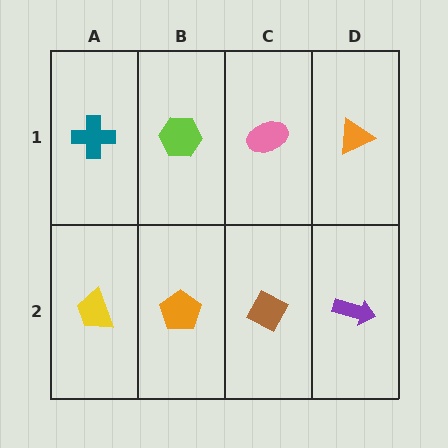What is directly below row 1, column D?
A purple arrow.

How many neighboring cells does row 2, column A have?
2.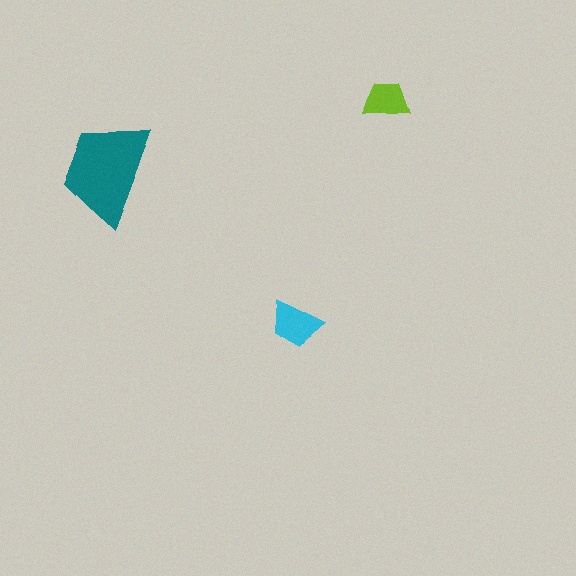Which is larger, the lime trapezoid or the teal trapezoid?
The teal one.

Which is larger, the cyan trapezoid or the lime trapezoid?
The cyan one.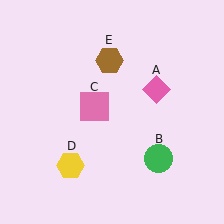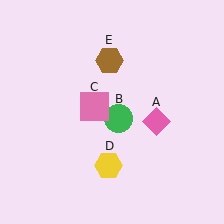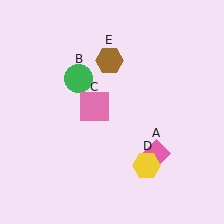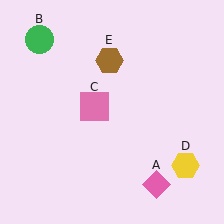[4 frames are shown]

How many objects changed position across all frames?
3 objects changed position: pink diamond (object A), green circle (object B), yellow hexagon (object D).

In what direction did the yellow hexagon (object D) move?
The yellow hexagon (object D) moved right.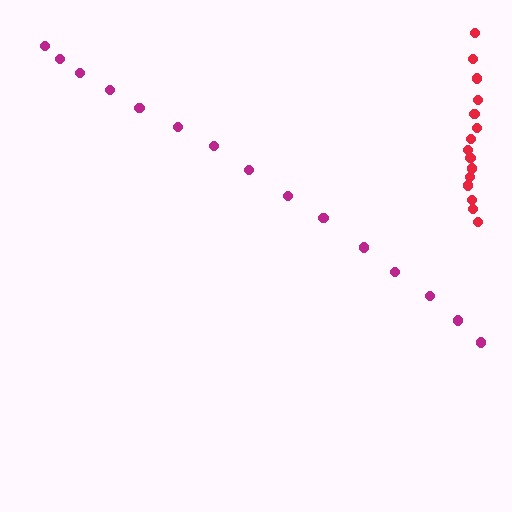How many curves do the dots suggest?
There are 2 distinct paths.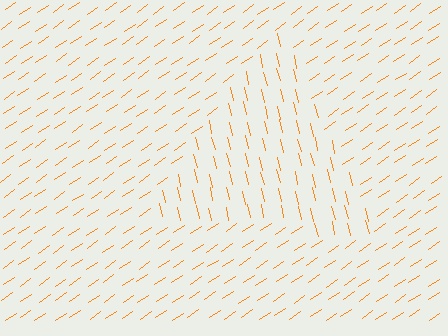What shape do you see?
I see a triangle.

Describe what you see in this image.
The image is filled with small orange line segments. A triangle region in the image has lines oriented differently from the surrounding lines, creating a visible texture boundary.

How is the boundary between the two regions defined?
The boundary is defined purely by a change in line orientation (approximately 69 degrees difference). All lines are the same color and thickness.